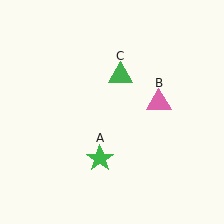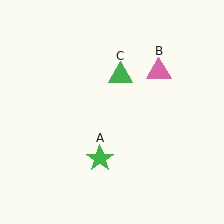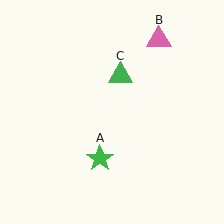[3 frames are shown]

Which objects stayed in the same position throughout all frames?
Green star (object A) and green triangle (object C) remained stationary.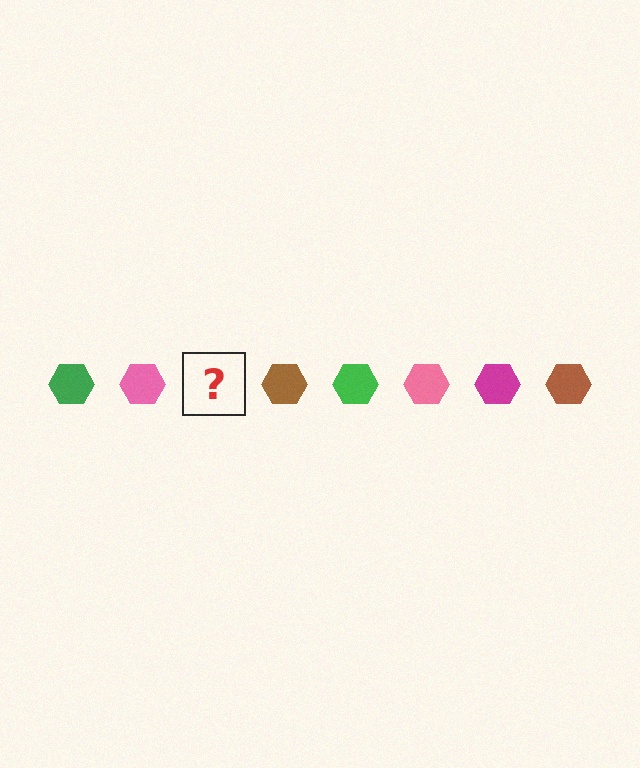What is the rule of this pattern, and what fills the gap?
The rule is that the pattern cycles through green, pink, magenta, brown hexagons. The gap should be filled with a magenta hexagon.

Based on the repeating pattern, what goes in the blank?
The blank should be a magenta hexagon.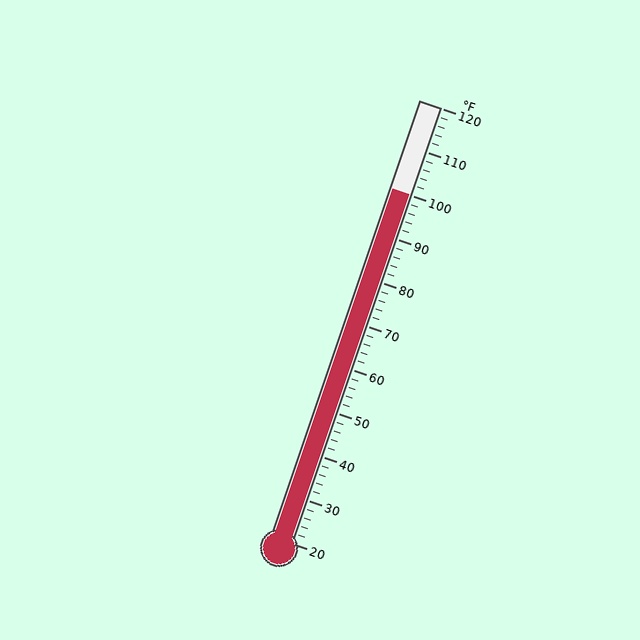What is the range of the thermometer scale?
The thermometer scale ranges from 20°F to 120°F.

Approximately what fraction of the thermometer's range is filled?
The thermometer is filled to approximately 80% of its range.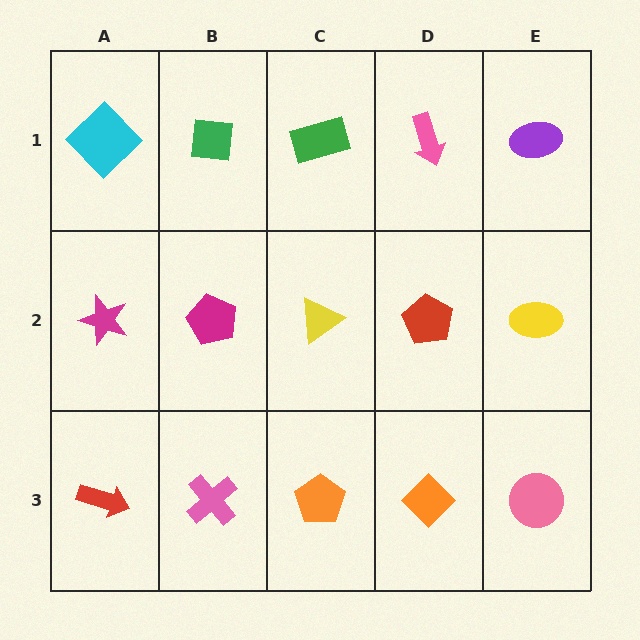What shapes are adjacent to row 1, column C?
A yellow triangle (row 2, column C), a green square (row 1, column B), a pink arrow (row 1, column D).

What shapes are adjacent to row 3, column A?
A magenta star (row 2, column A), a pink cross (row 3, column B).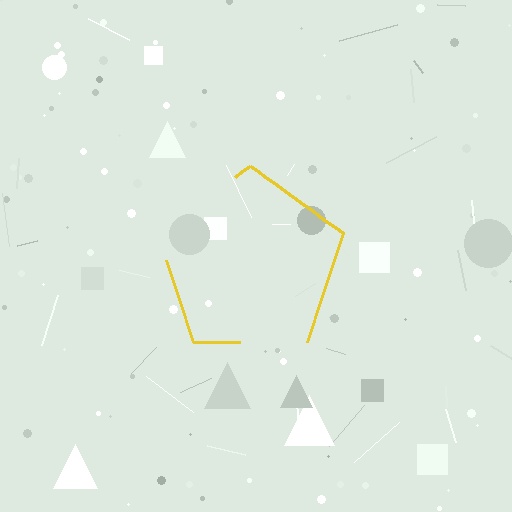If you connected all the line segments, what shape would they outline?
They would outline a pentagon.